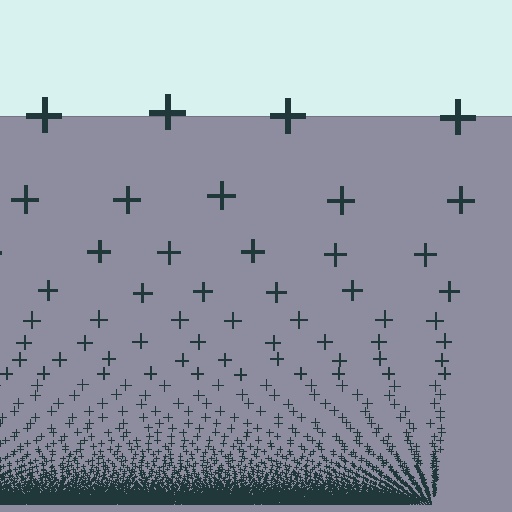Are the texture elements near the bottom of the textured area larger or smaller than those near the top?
Smaller. The gradient is inverted — elements near the bottom are smaller and denser.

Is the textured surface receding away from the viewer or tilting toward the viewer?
The surface appears to tilt toward the viewer. Texture elements get larger and sparser toward the top.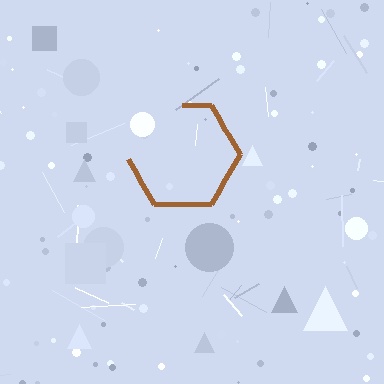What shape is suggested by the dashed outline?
The dashed outline suggests a hexagon.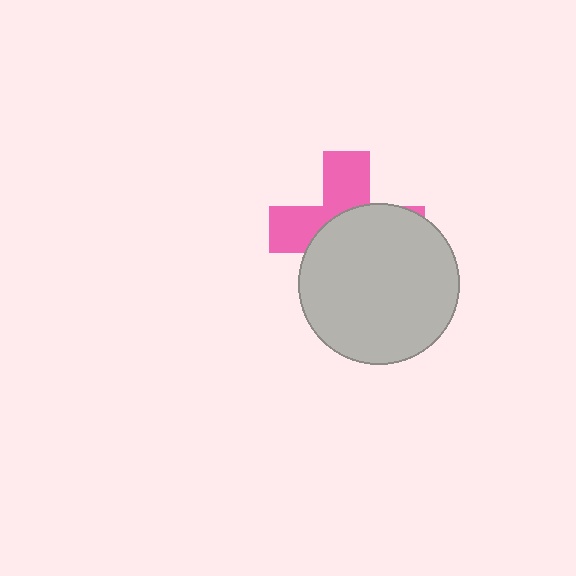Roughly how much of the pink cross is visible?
A small part of it is visible (roughly 41%).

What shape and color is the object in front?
The object in front is a light gray circle.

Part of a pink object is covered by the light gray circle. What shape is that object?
It is a cross.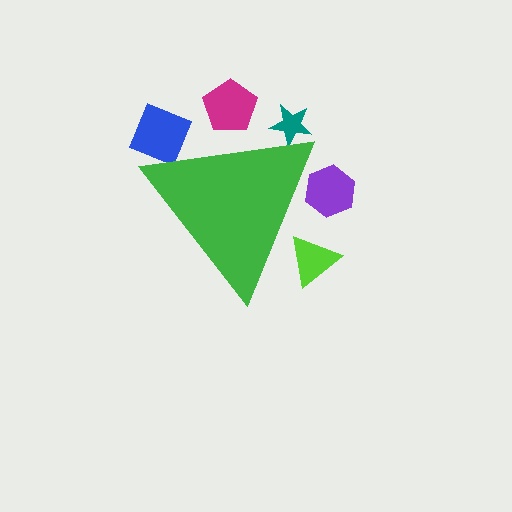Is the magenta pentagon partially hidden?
Yes, the magenta pentagon is partially hidden behind the green triangle.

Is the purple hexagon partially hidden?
Yes, the purple hexagon is partially hidden behind the green triangle.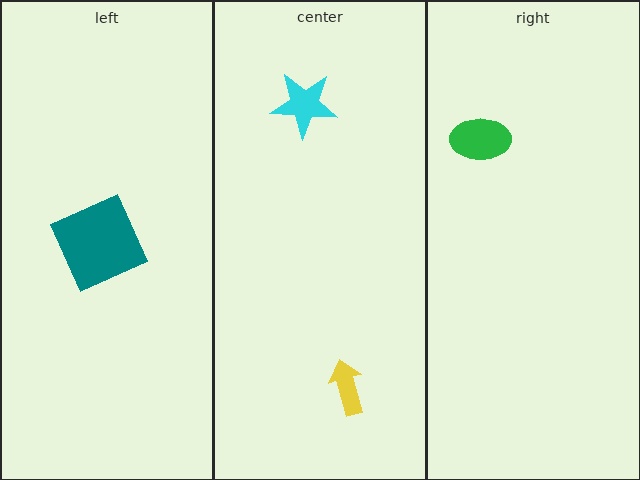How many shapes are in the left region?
1.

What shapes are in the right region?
The green ellipse.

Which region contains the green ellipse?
The right region.